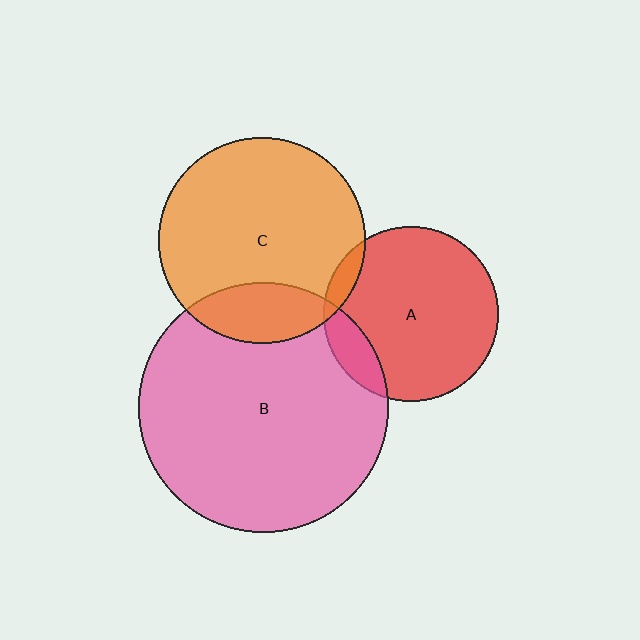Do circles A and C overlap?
Yes.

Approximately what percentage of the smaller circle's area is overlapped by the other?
Approximately 5%.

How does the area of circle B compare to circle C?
Approximately 1.5 times.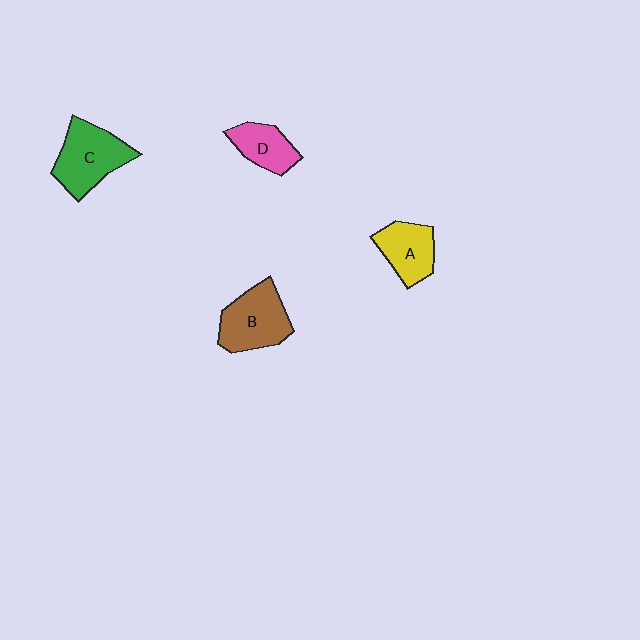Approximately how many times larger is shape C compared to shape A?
Approximately 1.4 times.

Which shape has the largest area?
Shape C (green).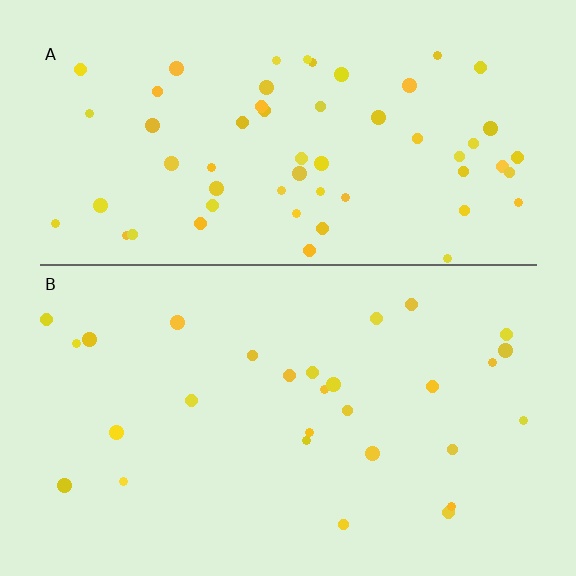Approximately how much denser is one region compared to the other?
Approximately 2.0× — region A over region B.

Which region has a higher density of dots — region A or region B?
A (the top).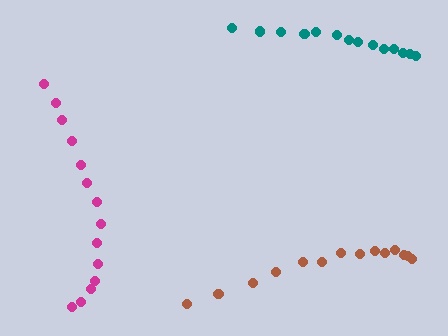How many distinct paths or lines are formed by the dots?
There are 3 distinct paths.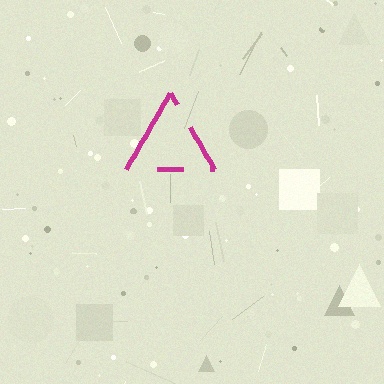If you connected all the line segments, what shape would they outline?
They would outline a triangle.